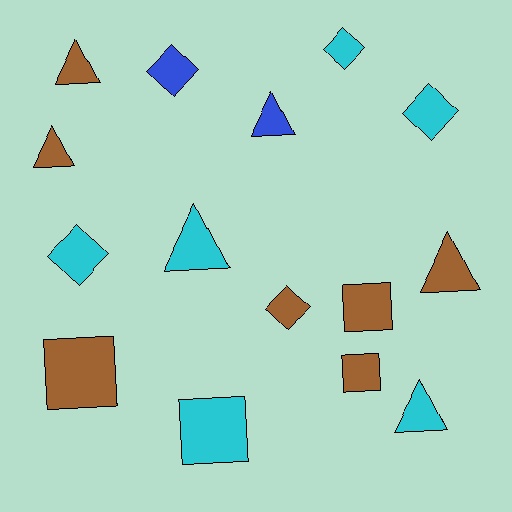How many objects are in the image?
There are 15 objects.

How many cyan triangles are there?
There are 2 cyan triangles.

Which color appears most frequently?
Brown, with 7 objects.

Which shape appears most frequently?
Triangle, with 6 objects.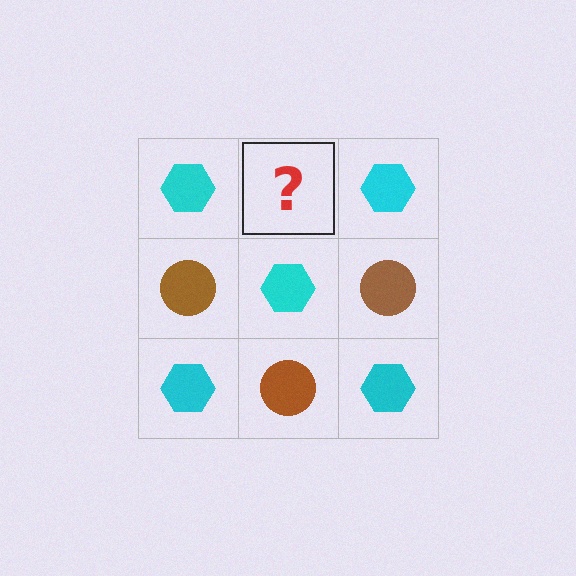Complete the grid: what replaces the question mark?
The question mark should be replaced with a brown circle.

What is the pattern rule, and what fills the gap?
The rule is that it alternates cyan hexagon and brown circle in a checkerboard pattern. The gap should be filled with a brown circle.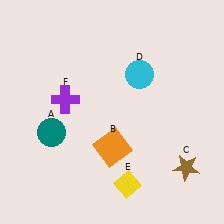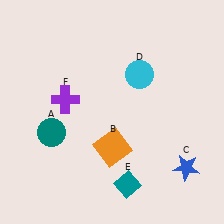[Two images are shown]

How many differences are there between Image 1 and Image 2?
There are 2 differences between the two images.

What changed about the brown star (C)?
In Image 1, C is brown. In Image 2, it changed to blue.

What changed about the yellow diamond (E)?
In Image 1, E is yellow. In Image 2, it changed to teal.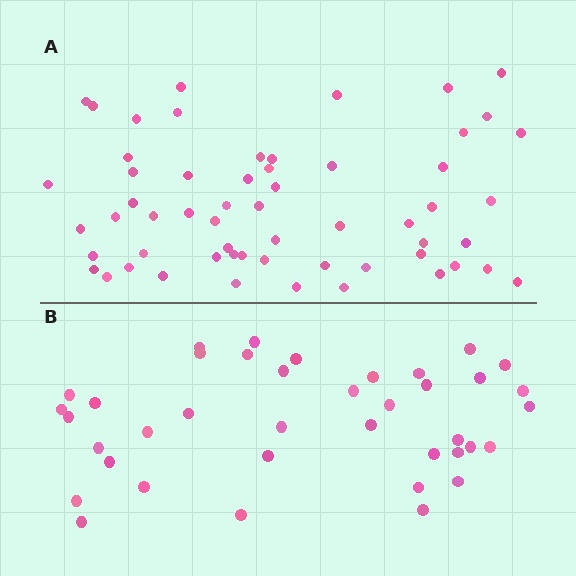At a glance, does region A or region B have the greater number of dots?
Region A (the top region) has more dots.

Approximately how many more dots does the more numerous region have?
Region A has approximately 20 more dots than region B.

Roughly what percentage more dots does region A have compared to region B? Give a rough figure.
About 50% more.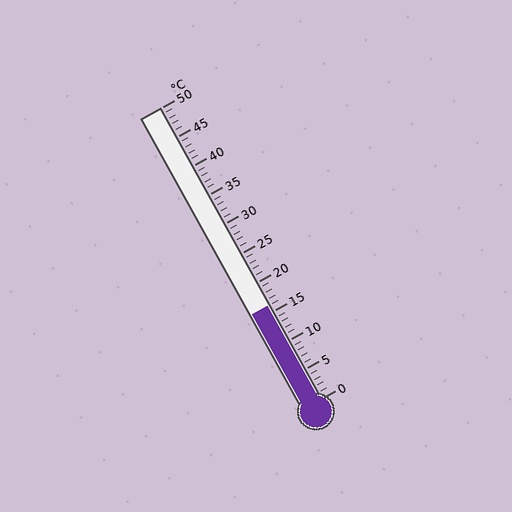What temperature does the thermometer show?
The thermometer shows approximately 16°C.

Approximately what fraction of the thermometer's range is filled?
The thermometer is filled to approximately 30% of its range.